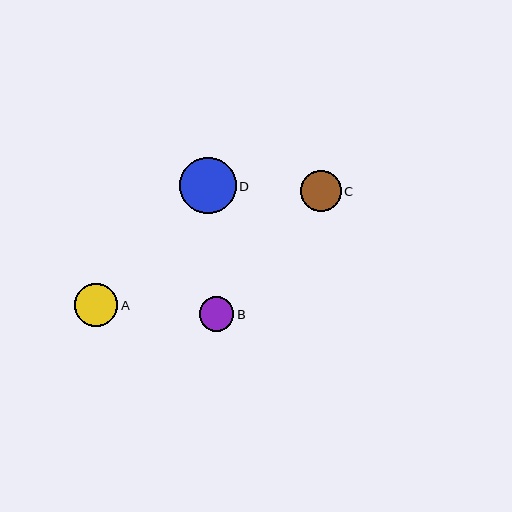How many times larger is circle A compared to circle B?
Circle A is approximately 1.2 times the size of circle B.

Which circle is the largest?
Circle D is the largest with a size of approximately 57 pixels.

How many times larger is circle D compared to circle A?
Circle D is approximately 1.3 times the size of circle A.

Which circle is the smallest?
Circle B is the smallest with a size of approximately 35 pixels.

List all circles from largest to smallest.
From largest to smallest: D, A, C, B.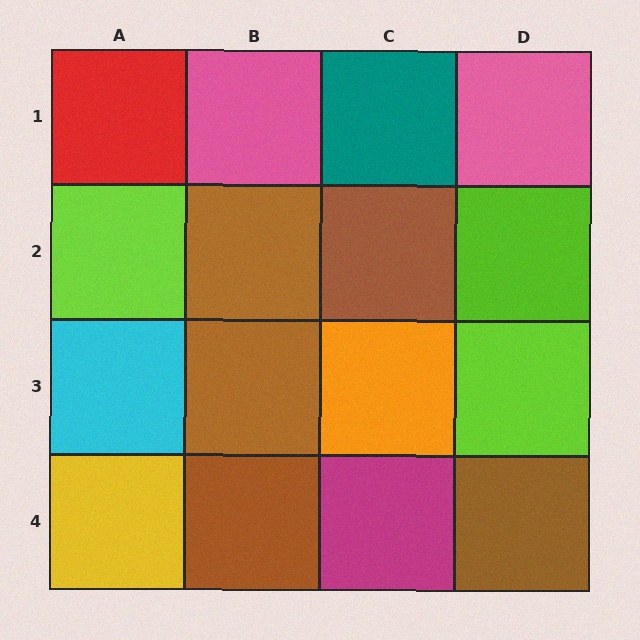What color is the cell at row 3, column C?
Orange.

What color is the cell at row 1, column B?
Pink.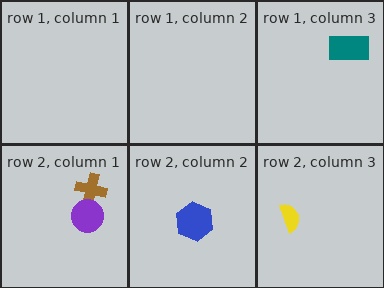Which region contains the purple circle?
The row 2, column 1 region.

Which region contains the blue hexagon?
The row 2, column 2 region.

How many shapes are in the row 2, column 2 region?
1.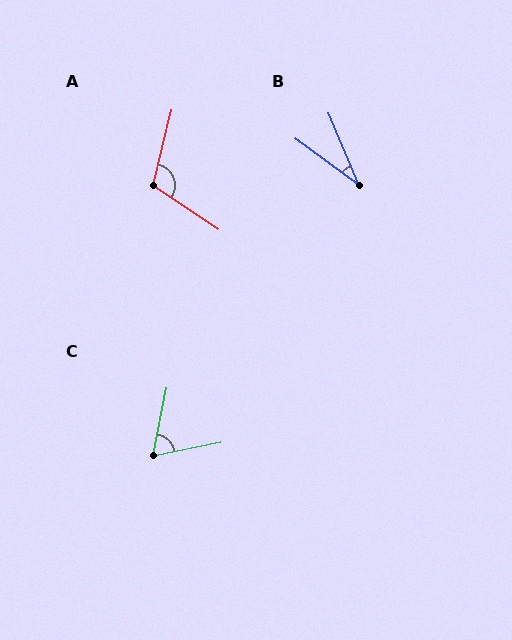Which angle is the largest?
A, at approximately 110 degrees.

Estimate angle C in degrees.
Approximately 67 degrees.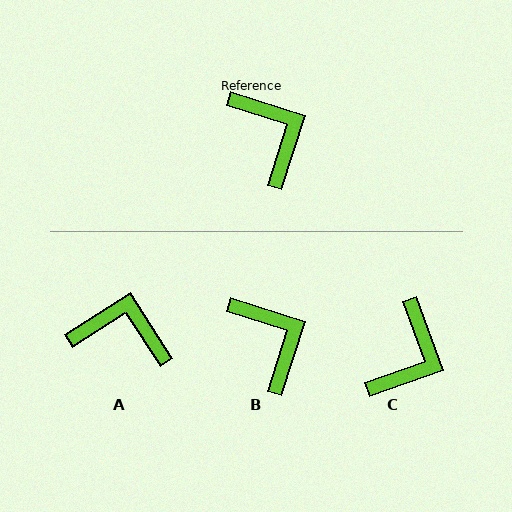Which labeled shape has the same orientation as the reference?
B.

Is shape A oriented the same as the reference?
No, it is off by about 50 degrees.